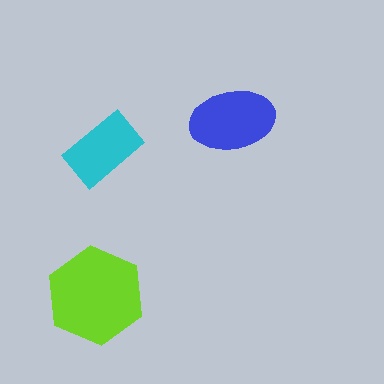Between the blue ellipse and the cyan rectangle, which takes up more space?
The blue ellipse.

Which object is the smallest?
The cyan rectangle.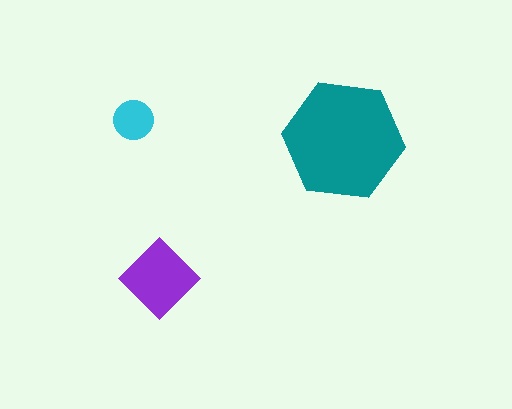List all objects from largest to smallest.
The teal hexagon, the purple diamond, the cyan circle.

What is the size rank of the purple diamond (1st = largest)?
2nd.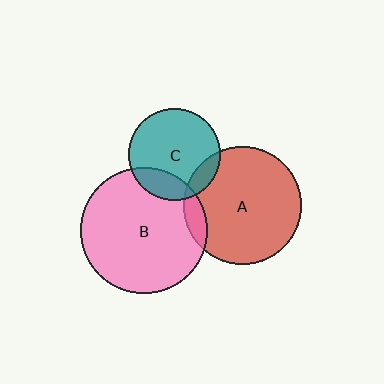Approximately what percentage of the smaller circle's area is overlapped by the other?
Approximately 15%.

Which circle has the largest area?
Circle B (pink).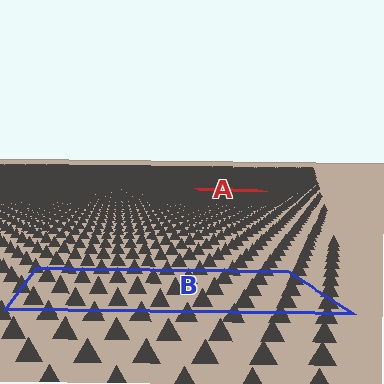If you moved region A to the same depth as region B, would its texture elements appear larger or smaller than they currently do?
They would appear larger. At a closer depth, the same texture elements are projected at a bigger on-screen size.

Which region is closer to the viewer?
Region B is closer. The texture elements there are larger and more spread out.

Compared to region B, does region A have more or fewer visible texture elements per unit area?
Region A has more texture elements per unit area — they are packed more densely because it is farther away.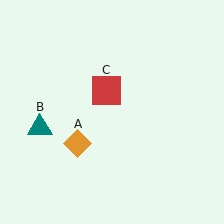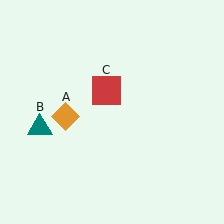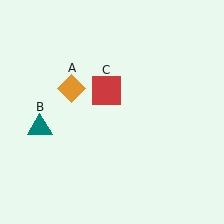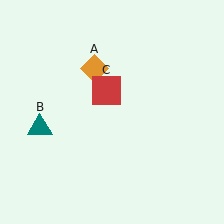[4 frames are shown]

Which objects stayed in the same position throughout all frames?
Teal triangle (object B) and red square (object C) remained stationary.